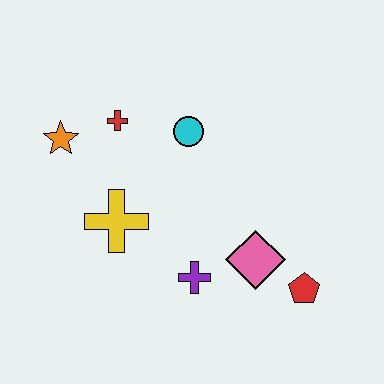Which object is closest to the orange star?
The red cross is closest to the orange star.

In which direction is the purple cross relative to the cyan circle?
The purple cross is below the cyan circle.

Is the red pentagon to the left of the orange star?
No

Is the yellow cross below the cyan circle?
Yes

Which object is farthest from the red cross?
The red pentagon is farthest from the red cross.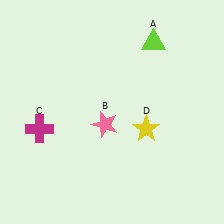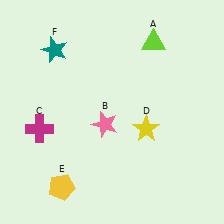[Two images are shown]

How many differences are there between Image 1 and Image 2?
There are 2 differences between the two images.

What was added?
A yellow pentagon (E), a teal star (F) were added in Image 2.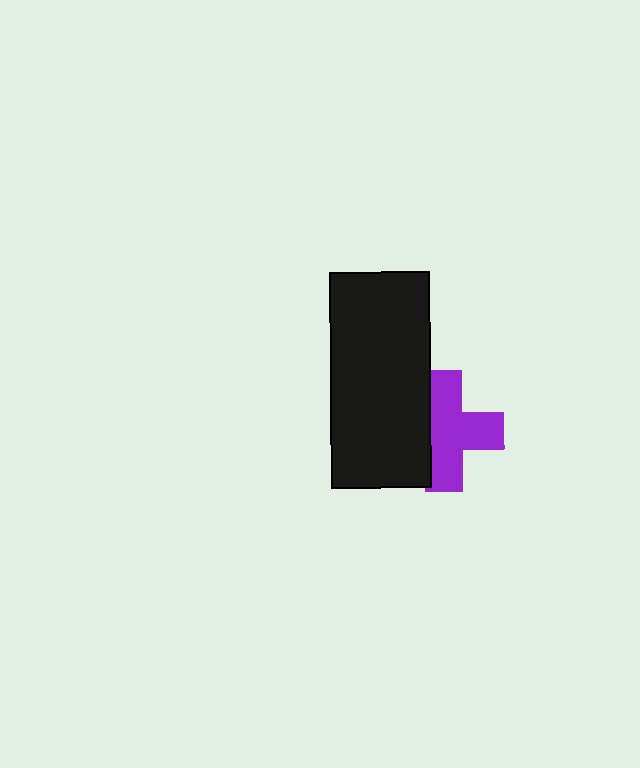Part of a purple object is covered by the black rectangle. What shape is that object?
It is a cross.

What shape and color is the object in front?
The object in front is a black rectangle.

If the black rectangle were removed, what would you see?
You would see the complete purple cross.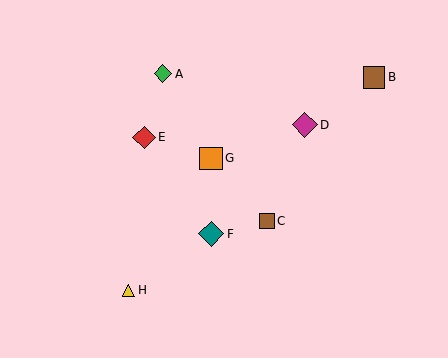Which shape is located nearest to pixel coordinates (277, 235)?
The brown square (labeled C) at (267, 221) is nearest to that location.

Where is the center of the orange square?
The center of the orange square is at (211, 158).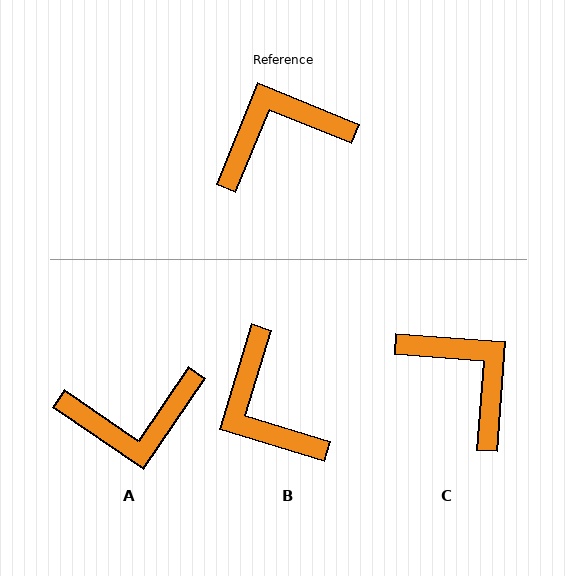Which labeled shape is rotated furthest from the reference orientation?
A, about 168 degrees away.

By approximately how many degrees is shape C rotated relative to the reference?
Approximately 72 degrees clockwise.